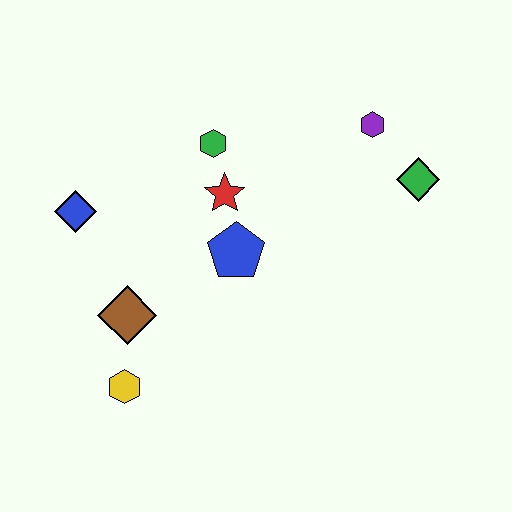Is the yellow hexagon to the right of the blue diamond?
Yes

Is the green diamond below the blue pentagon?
No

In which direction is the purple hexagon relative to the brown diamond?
The purple hexagon is to the right of the brown diamond.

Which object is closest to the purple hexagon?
The green diamond is closest to the purple hexagon.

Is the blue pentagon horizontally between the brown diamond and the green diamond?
Yes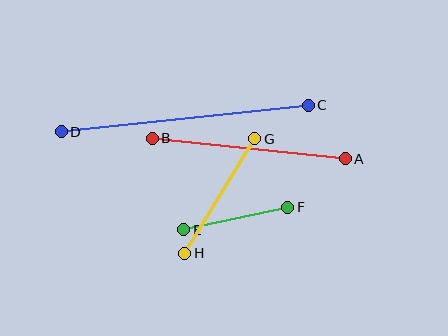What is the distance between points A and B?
The distance is approximately 194 pixels.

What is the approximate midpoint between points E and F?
The midpoint is at approximately (236, 219) pixels.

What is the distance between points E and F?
The distance is approximately 107 pixels.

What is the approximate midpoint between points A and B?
The midpoint is at approximately (249, 148) pixels.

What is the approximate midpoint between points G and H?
The midpoint is at approximately (220, 196) pixels.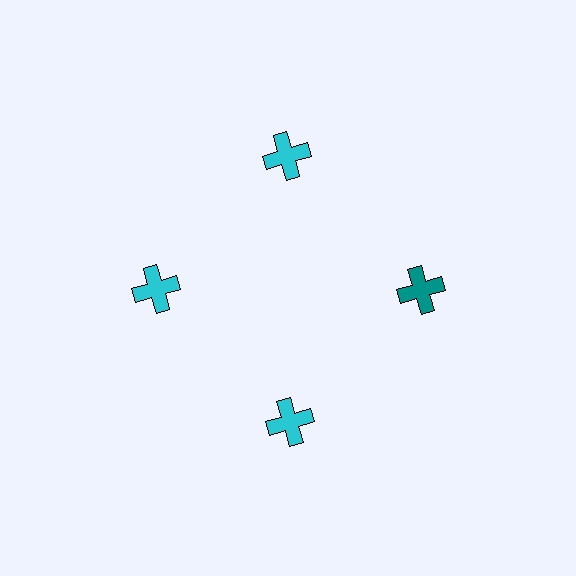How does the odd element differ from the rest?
It has a different color: teal instead of cyan.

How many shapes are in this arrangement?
There are 4 shapes arranged in a ring pattern.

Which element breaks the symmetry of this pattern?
The teal cross at roughly the 3 o'clock position breaks the symmetry. All other shapes are cyan crosses.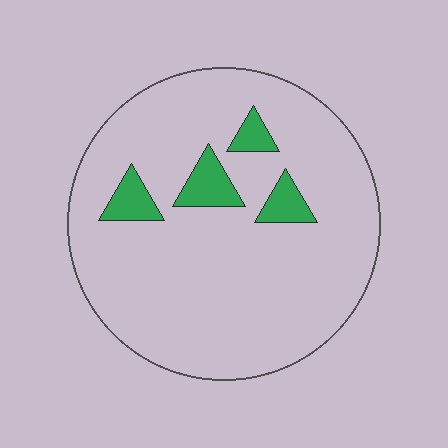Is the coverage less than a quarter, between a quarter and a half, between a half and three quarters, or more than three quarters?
Less than a quarter.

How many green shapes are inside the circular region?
4.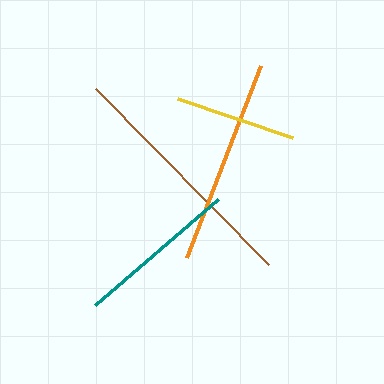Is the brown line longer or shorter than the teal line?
The brown line is longer than the teal line.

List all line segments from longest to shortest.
From longest to shortest: brown, orange, teal, yellow.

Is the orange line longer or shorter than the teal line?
The orange line is longer than the teal line.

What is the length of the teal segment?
The teal segment is approximately 163 pixels long.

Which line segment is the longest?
The brown line is the longest at approximately 247 pixels.